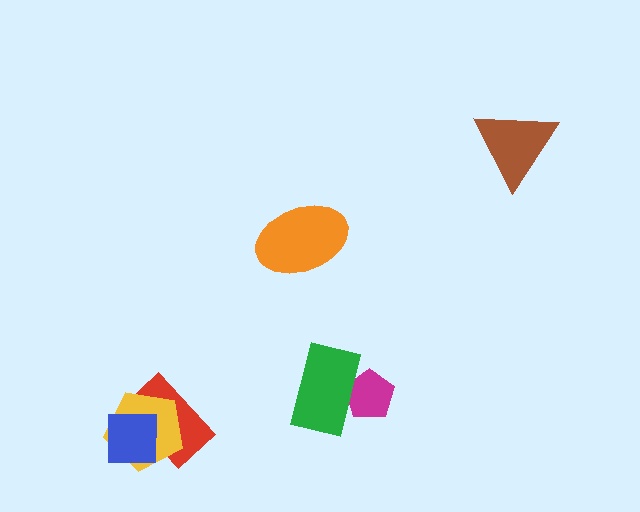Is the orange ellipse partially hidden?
No, no other shape covers it.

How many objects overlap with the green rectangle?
1 object overlaps with the green rectangle.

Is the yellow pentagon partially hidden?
Yes, it is partially covered by another shape.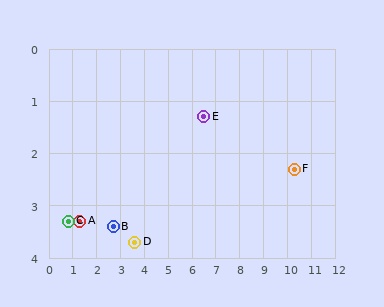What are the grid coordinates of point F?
Point F is at approximately (10.3, 2.3).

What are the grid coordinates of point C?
Point C is at approximately (0.8, 3.3).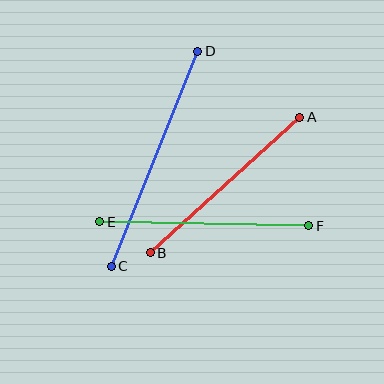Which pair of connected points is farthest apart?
Points C and D are farthest apart.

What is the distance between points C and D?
The distance is approximately 232 pixels.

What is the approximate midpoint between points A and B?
The midpoint is at approximately (225, 185) pixels.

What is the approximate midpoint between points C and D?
The midpoint is at approximately (155, 159) pixels.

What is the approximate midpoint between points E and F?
The midpoint is at approximately (204, 224) pixels.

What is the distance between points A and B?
The distance is approximately 202 pixels.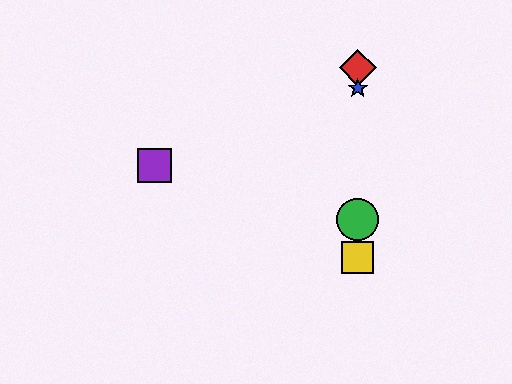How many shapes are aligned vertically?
4 shapes (the red diamond, the blue star, the green circle, the yellow square) are aligned vertically.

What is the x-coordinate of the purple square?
The purple square is at x≈155.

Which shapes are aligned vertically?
The red diamond, the blue star, the green circle, the yellow square are aligned vertically.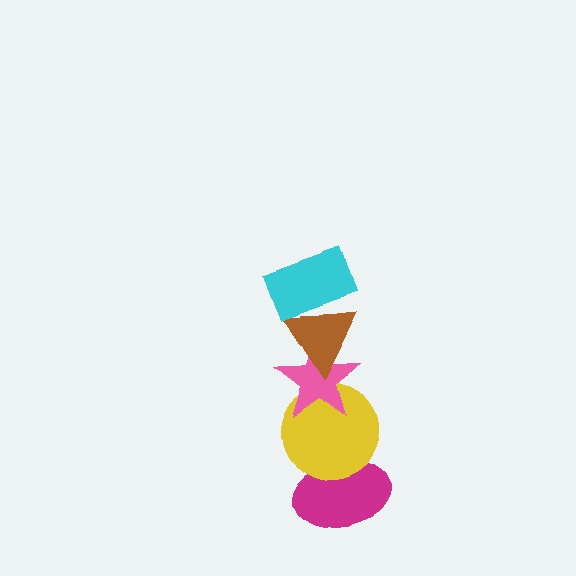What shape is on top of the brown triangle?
The cyan rectangle is on top of the brown triangle.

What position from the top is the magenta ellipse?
The magenta ellipse is 5th from the top.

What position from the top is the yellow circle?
The yellow circle is 4th from the top.